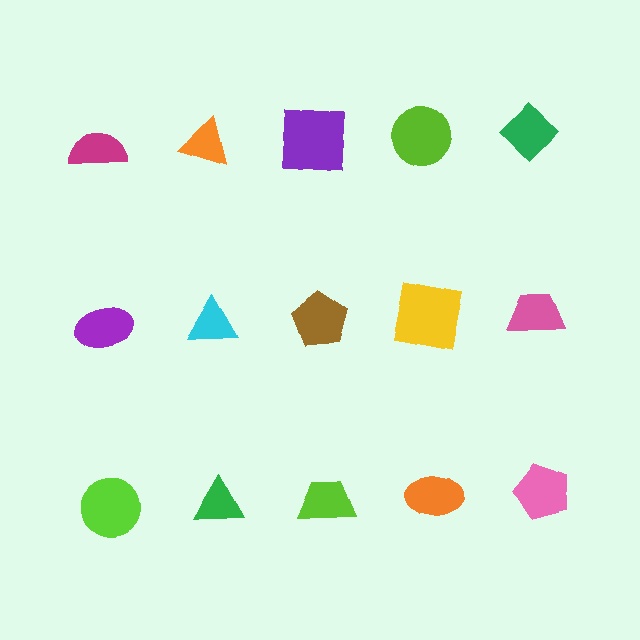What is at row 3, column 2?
A green triangle.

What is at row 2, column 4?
A yellow square.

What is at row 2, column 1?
A purple ellipse.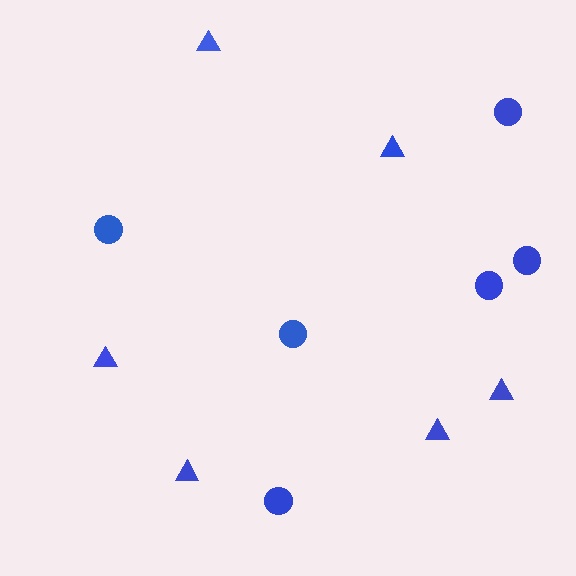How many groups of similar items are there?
There are 2 groups: one group of circles (6) and one group of triangles (6).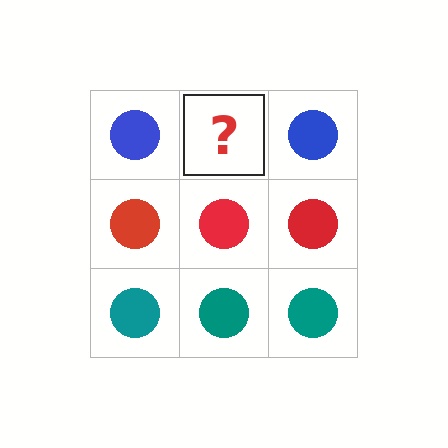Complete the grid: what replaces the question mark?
The question mark should be replaced with a blue circle.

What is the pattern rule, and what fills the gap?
The rule is that each row has a consistent color. The gap should be filled with a blue circle.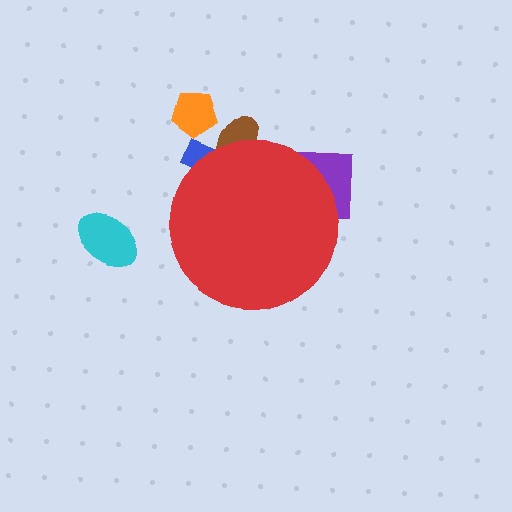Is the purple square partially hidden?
Yes, the purple square is partially hidden behind the red circle.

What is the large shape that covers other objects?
A red circle.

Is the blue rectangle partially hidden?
Yes, the blue rectangle is partially hidden behind the red circle.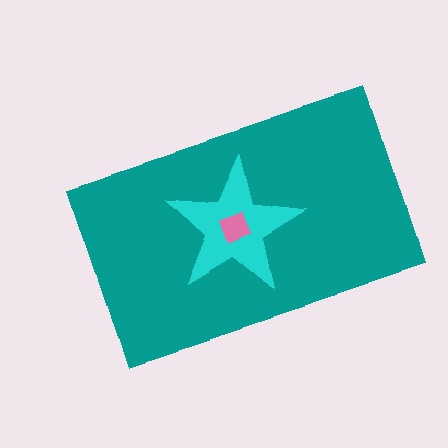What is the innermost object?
The pink diamond.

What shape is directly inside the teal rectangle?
The cyan star.